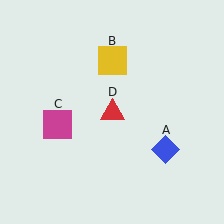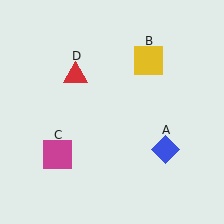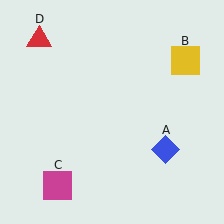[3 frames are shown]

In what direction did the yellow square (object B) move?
The yellow square (object B) moved right.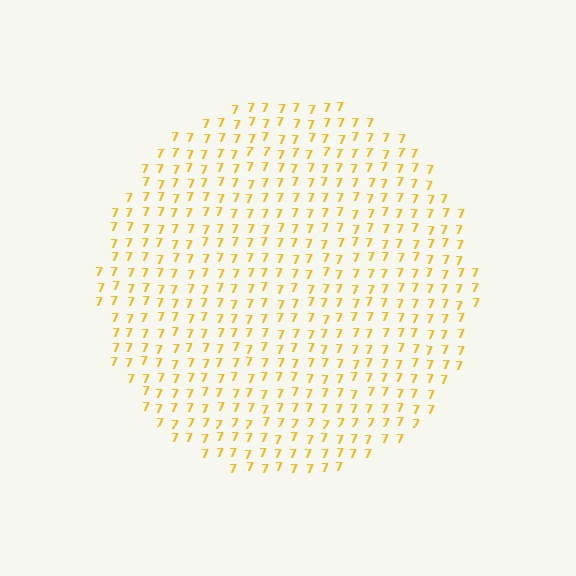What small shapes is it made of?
It is made of small digit 7's.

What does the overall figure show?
The overall figure shows a circle.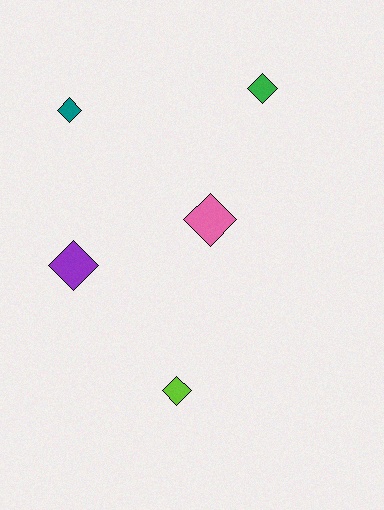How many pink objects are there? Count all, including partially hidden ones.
There is 1 pink object.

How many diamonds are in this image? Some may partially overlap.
There are 5 diamonds.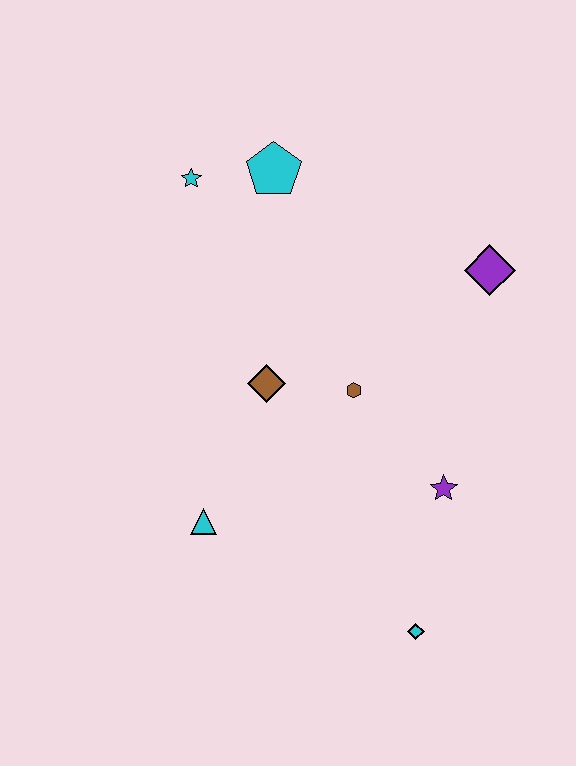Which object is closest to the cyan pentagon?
The cyan star is closest to the cyan pentagon.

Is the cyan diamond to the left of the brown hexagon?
No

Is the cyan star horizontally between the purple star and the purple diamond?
No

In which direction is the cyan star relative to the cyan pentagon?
The cyan star is to the left of the cyan pentagon.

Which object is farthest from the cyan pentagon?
The cyan diamond is farthest from the cyan pentagon.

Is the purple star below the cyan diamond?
No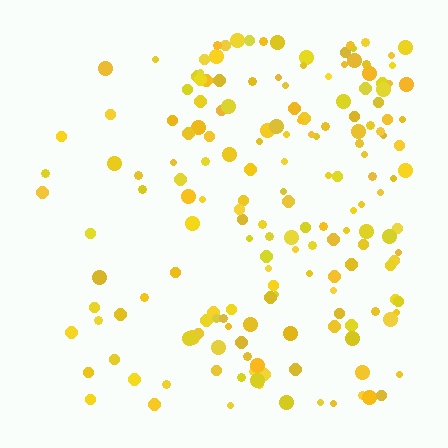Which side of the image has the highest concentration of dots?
The right.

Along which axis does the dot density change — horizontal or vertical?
Horizontal.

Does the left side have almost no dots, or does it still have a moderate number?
Still a moderate number, just noticeably fewer than the right.